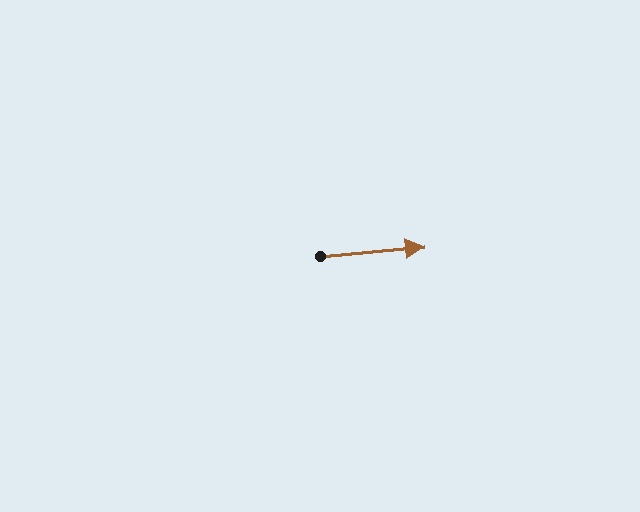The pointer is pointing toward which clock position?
Roughly 3 o'clock.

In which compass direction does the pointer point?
East.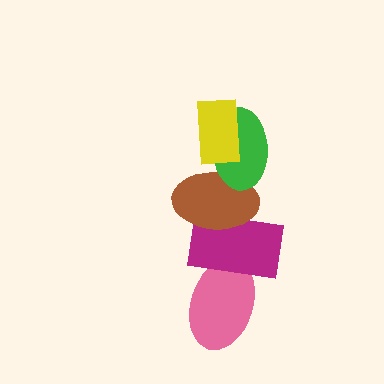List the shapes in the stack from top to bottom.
From top to bottom: the yellow rectangle, the green ellipse, the brown ellipse, the magenta rectangle, the pink ellipse.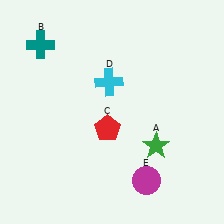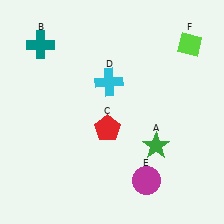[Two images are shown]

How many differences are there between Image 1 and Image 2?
There is 1 difference between the two images.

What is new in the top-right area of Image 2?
A lime diamond (F) was added in the top-right area of Image 2.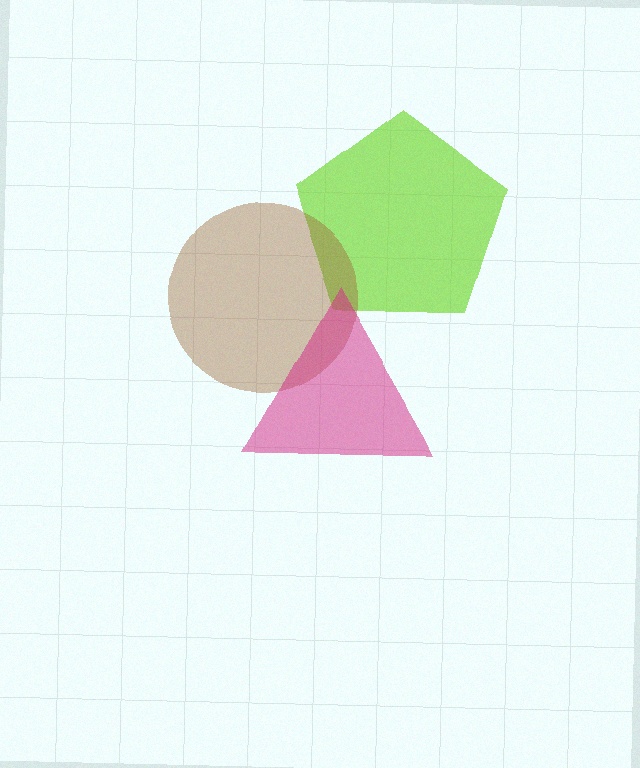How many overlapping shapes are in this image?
There are 3 overlapping shapes in the image.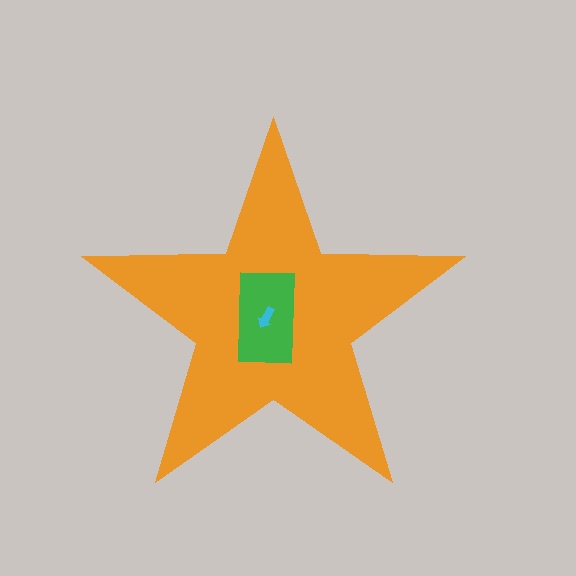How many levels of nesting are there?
3.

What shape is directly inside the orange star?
The green rectangle.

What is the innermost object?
The cyan arrow.